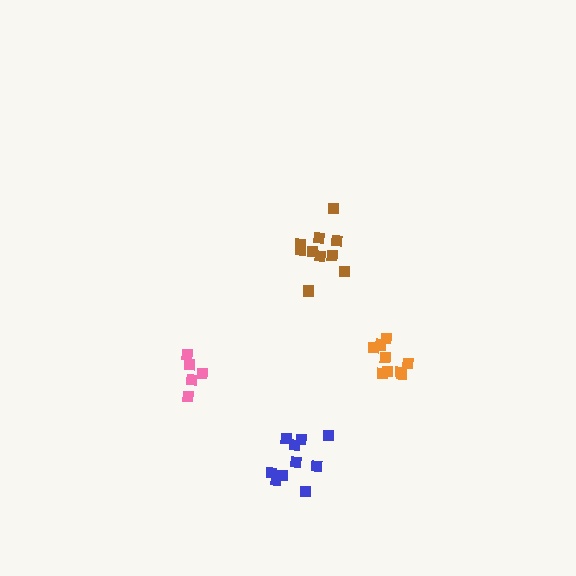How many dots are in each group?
Group 1: 10 dots, Group 2: 5 dots, Group 3: 10 dots, Group 4: 9 dots (34 total).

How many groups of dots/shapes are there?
There are 4 groups.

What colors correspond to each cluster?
The clusters are colored: brown, pink, blue, orange.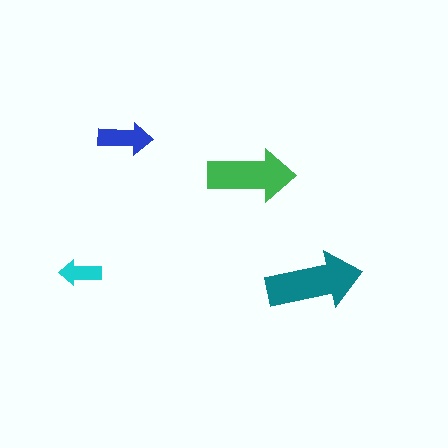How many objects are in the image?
There are 4 objects in the image.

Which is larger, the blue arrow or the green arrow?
The green one.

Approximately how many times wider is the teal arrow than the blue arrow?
About 2 times wider.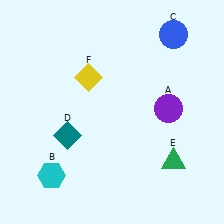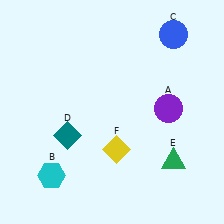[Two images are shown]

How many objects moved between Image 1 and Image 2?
1 object moved between the two images.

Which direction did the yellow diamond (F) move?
The yellow diamond (F) moved down.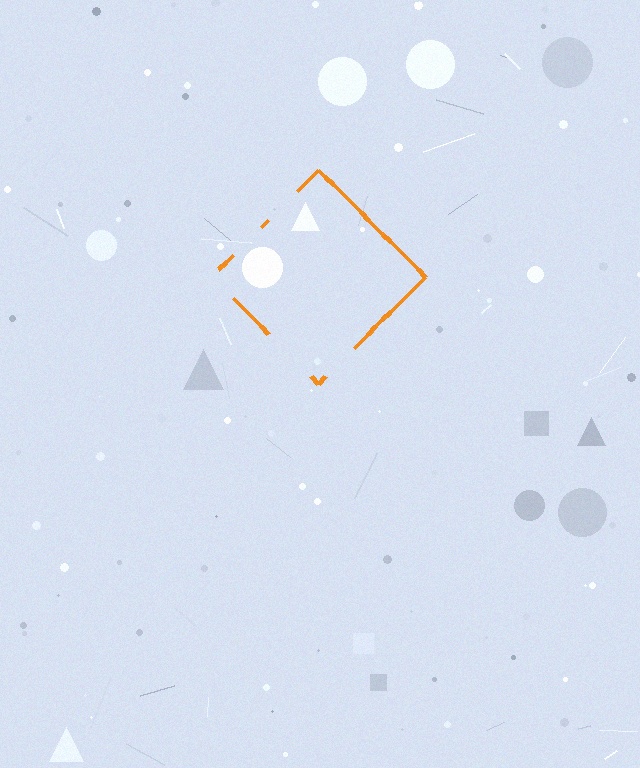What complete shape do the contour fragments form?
The contour fragments form a diamond.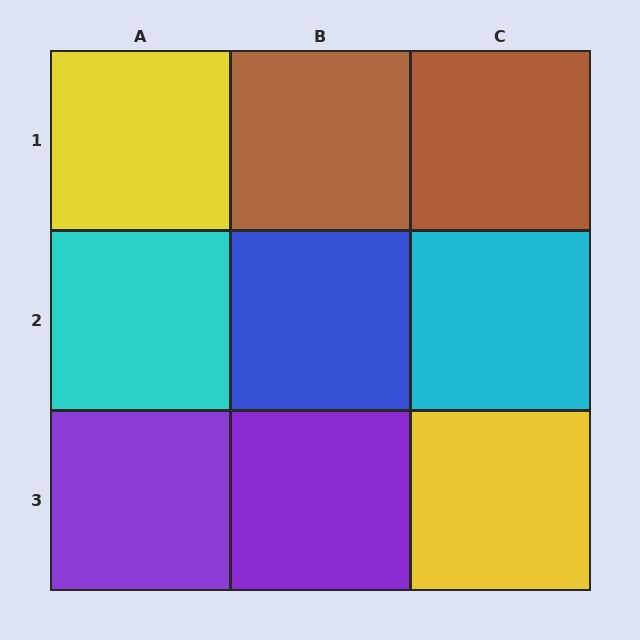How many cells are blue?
1 cell is blue.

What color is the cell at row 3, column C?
Yellow.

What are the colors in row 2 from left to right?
Cyan, blue, cyan.